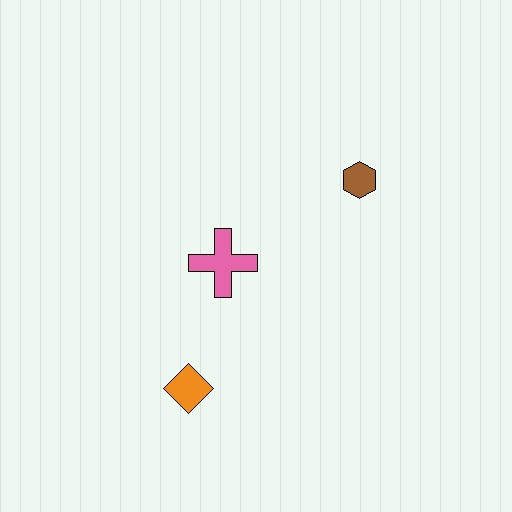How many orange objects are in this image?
There is 1 orange object.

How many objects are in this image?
There are 3 objects.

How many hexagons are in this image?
There is 1 hexagon.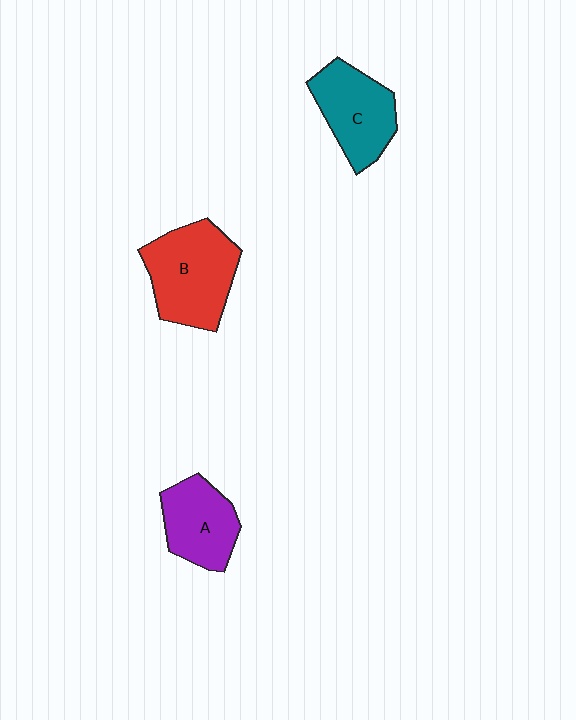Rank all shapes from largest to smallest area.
From largest to smallest: B (red), C (teal), A (purple).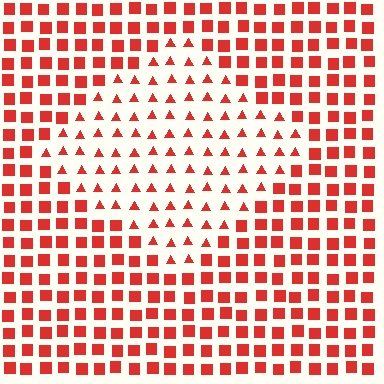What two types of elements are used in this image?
The image uses triangles inside the diamond region and squares outside it.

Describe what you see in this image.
The image is filled with small red elements arranged in a uniform grid. A diamond-shaped region contains triangles, while the surrounding area contains squares. The boundary is defined purely by the change in element shape.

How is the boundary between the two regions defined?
The boundary is defined by a change in element shape: triangles inside vs. squares outside. All elements share the same color and spacing.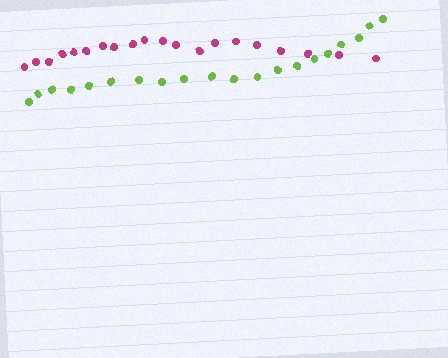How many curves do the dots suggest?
There are 2 distinct paths.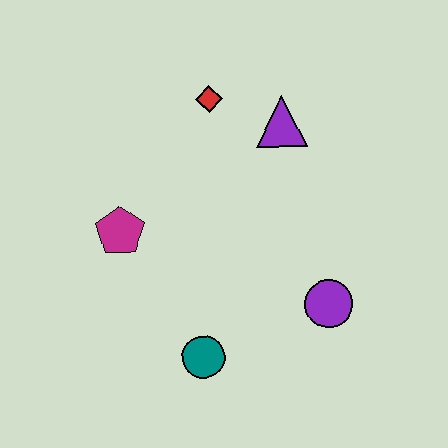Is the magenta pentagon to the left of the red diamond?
Yes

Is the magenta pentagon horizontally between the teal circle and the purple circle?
No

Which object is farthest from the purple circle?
The red diamond is farthest from the purple circle.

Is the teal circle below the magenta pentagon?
Yes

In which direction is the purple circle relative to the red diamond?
The purple circle is below the red diamond.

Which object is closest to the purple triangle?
The red diamond is closest to the purple triangle.